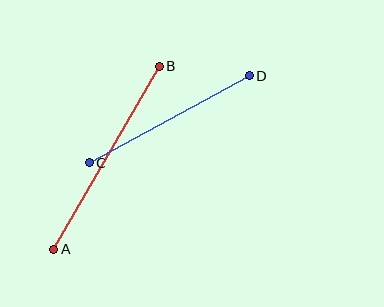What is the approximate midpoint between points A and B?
The midpoint is at approximately (106, 158) pixels.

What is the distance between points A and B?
The distance is approximately 211 pixels.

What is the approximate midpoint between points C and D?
The midpoint is at approximately (169, 119) pixels.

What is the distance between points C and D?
The distance is approximately 182 pixels.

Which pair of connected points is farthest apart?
Points A and B are farthest apart.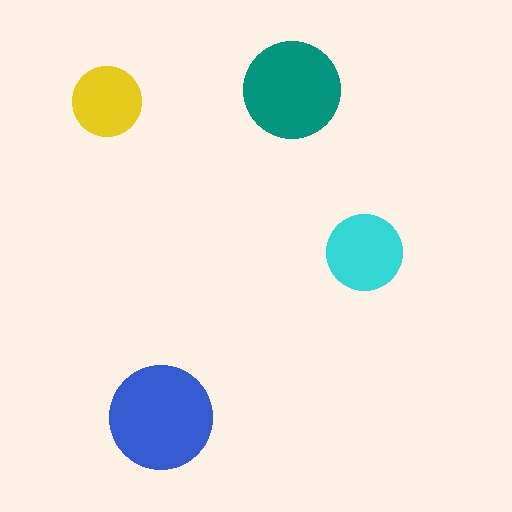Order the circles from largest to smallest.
the blue one, the teal one, the cyan one, the yellow one.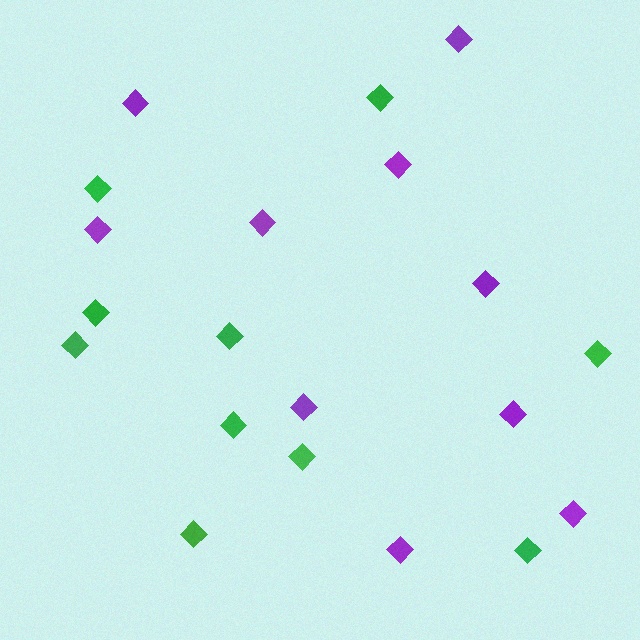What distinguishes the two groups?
There are 2 groups: one group of purple diamonds (10) and one group of green diamonds (10).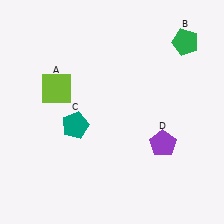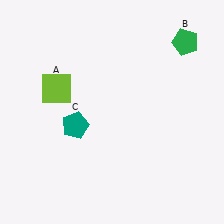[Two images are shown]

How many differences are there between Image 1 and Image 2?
There is 1 difference between the two images.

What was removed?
The purple pentagon (D) was removed in Image 2.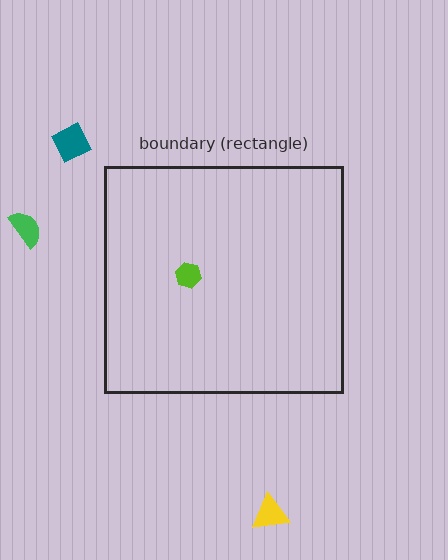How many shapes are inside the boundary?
1 inside, 3 outside.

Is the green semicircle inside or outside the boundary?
Outside.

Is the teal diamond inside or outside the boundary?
Outside.